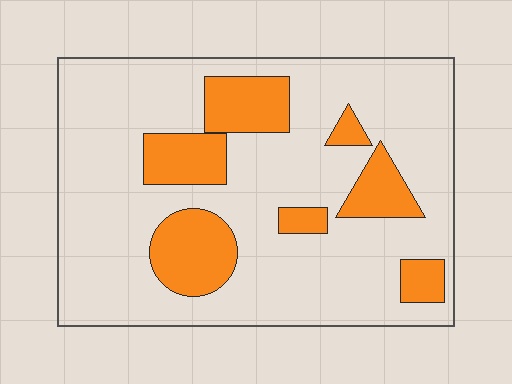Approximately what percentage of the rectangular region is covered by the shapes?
Approximately 20%.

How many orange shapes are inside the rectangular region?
7.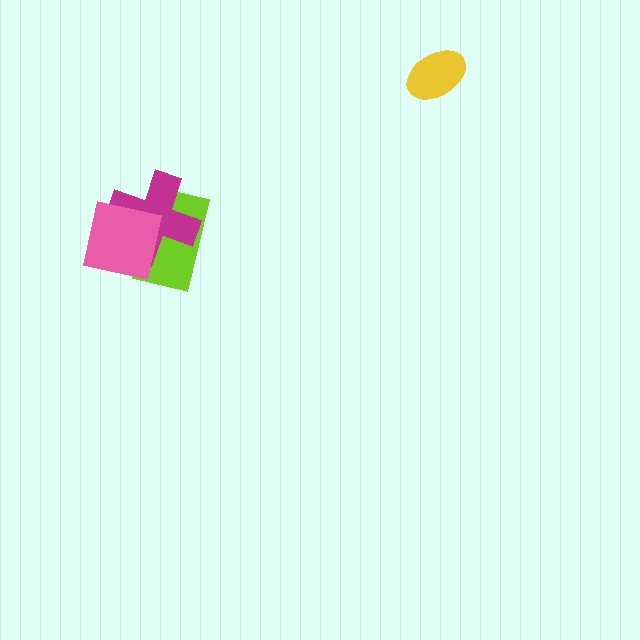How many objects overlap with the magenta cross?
2 objects overlap with the magenta cross.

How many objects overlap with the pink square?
2 objects overlap with the pink square.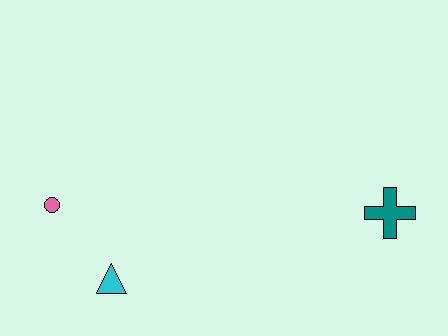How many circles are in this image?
There is 1 circle.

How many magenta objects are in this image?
There are no magenta objects.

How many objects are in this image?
There are 3 objects.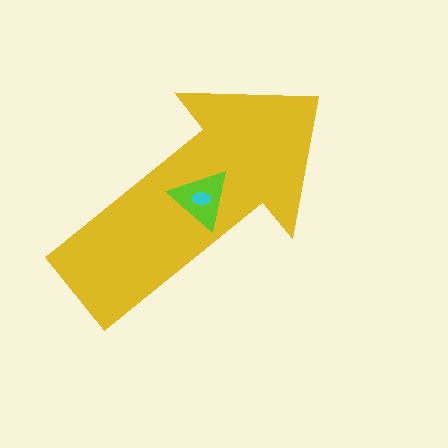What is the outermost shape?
The yellow arrow.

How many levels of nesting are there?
3.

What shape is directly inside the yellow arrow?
The lime triangle.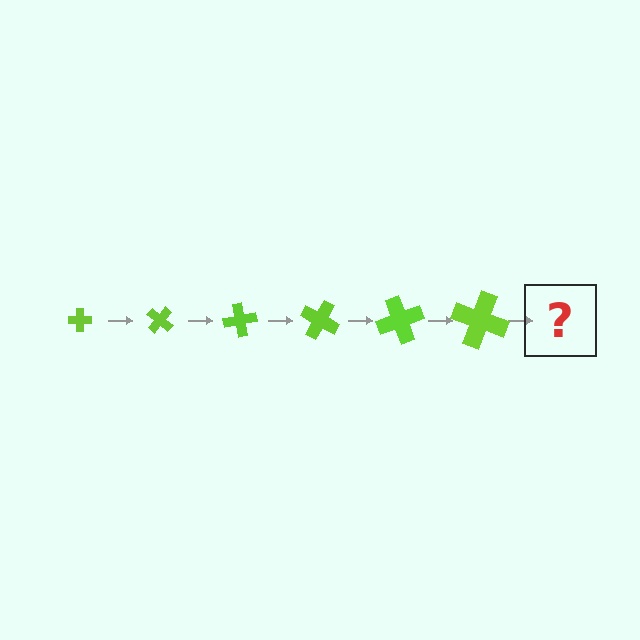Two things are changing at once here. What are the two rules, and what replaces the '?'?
The two rules are that the cross grows larger each step and it rotates 40 degrees each step. The '?' should be a cross, larger than the previous one and rotated 240 degrees from the start.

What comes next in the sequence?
The next element should be a cross, larger than the previous one and rotated 240 degrees from the start.